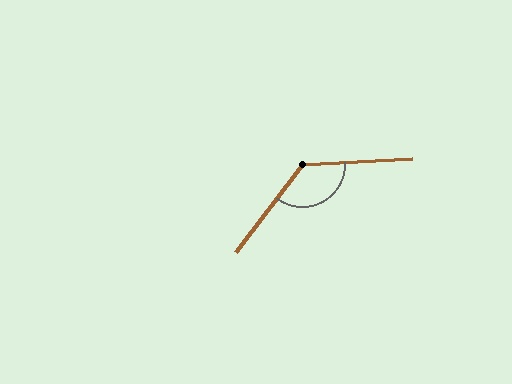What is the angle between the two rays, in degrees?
Approximately 130 degrees.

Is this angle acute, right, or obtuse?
It is obtuse.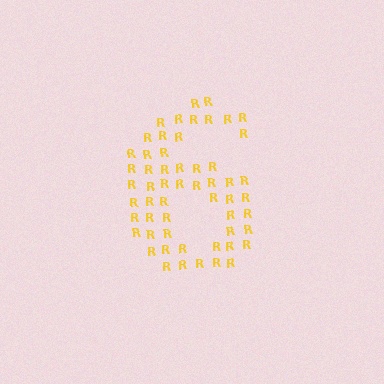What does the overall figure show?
The overall figure shows the digit 6.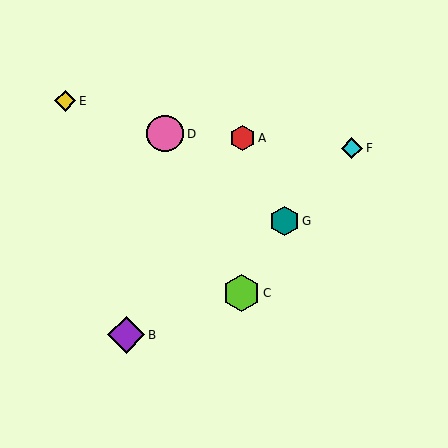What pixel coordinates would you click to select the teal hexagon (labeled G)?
Click at (284, 221) to select the teal hexagon G.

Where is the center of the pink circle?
The center of the pink circle is at (165, 134).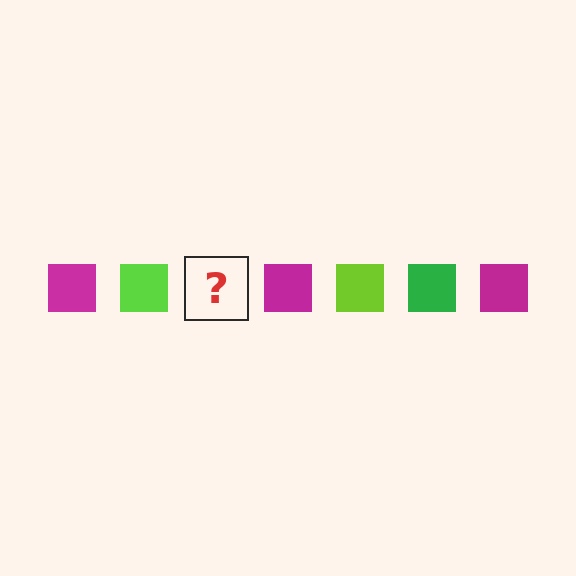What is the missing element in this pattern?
The missing element is a green square.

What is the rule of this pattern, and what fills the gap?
The rule is that the pattern cycles through magenta, lime, green squares. The gap should be filled with a green square.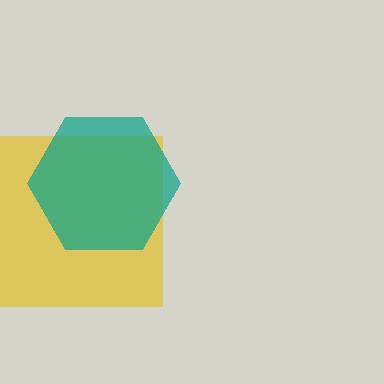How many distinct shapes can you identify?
There are 2 distinct shapes: a yellow square, a teal hexagon.